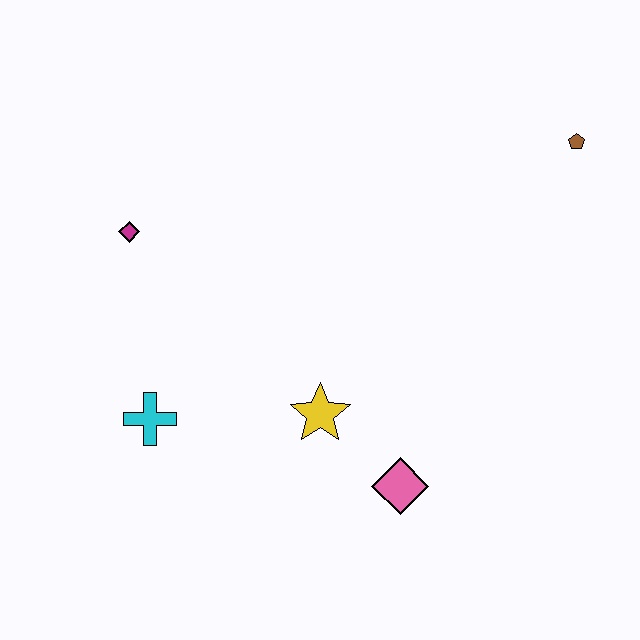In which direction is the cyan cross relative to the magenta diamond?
The cyan cross is below the magenta diamond.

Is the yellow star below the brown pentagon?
Yes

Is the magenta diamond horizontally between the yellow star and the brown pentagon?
No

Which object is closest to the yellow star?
The pink diamond is closest to the yellow star.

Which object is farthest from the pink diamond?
The brown pentagon is farthest from the pink diamond.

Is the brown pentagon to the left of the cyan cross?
No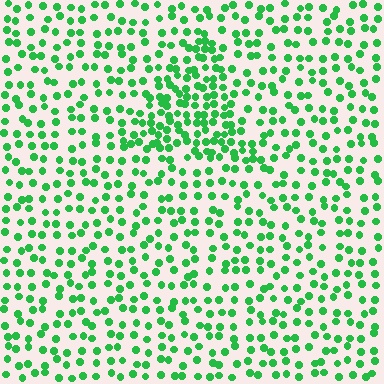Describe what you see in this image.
The image contains small green elements arranged at two different densities. A triangle-shaped region is visible where the elements are more densely packed than the surrounding area.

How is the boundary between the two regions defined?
The boundary is defined by a change in element density (approximately 1.9x ratio). All elements are the same color, size, and shape.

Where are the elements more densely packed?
The elements are more densely packed inside the triangle boundary.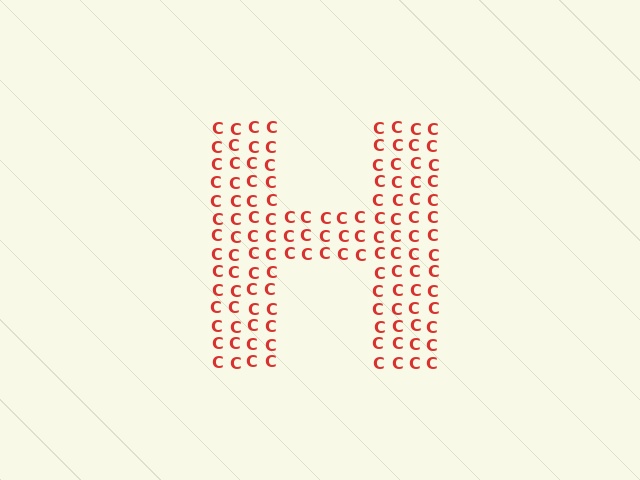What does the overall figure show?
The overall figure shows the letter H.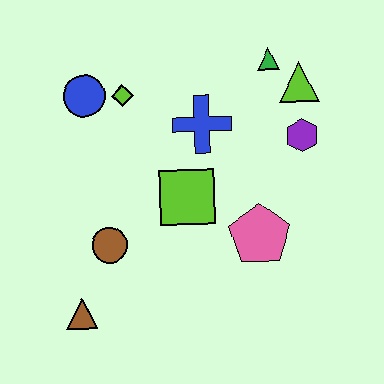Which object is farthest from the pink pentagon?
The blue circle is farthest from the pink pentagon.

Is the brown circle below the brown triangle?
No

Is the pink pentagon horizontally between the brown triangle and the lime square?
No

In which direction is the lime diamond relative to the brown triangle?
The lime diamond is above the brown triangle.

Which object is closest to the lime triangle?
The green triangle is closest to the lime triangle.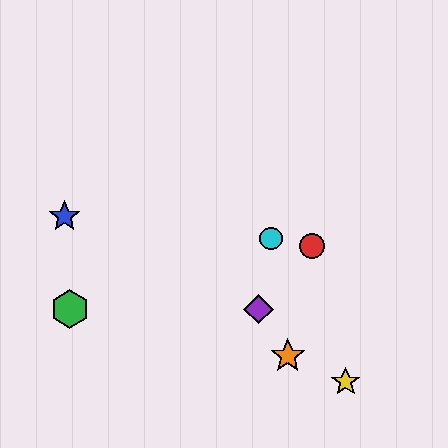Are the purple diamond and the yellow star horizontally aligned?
No, the purple diamond is at y≈309 and the yellow star is at y≈382.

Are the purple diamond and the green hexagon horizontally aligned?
Yes, both are at y≈309.